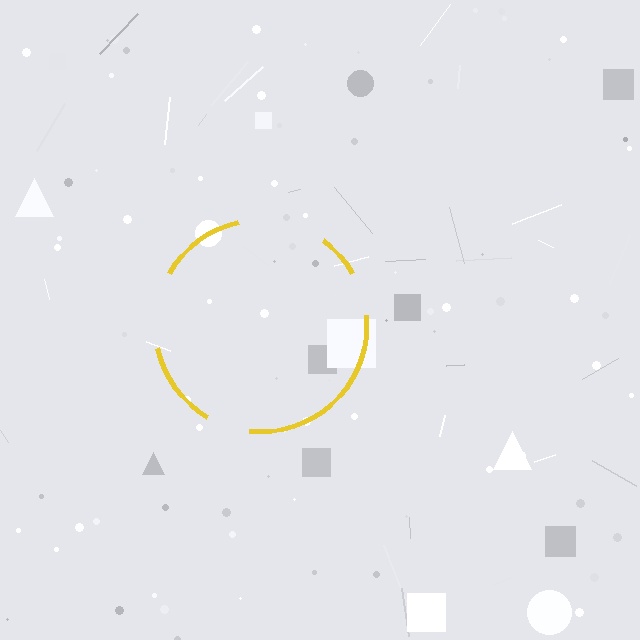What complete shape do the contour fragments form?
The contour fragments form a circle.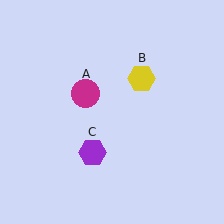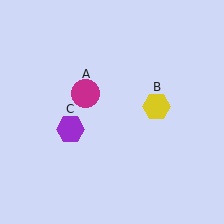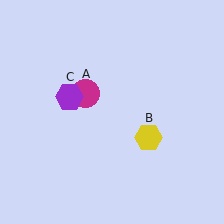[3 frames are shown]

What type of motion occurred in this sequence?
The yellow hexagon (object B), purple hexagon (object C) rotated clockwise around the center of the scene.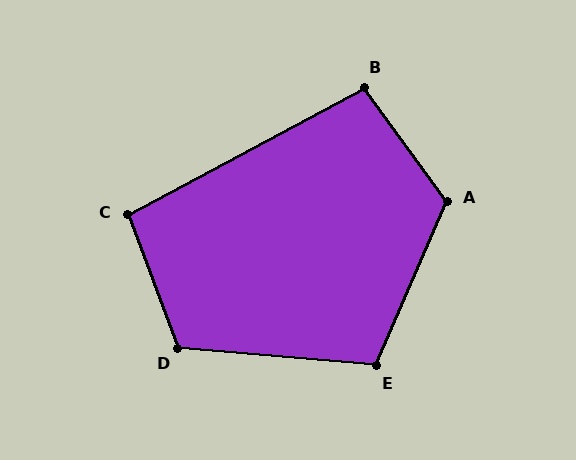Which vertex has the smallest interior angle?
C, at approximately 97 degrees.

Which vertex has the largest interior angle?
A, at approximately 121 degrees.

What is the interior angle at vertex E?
Approximately 108 degrees (obtuse).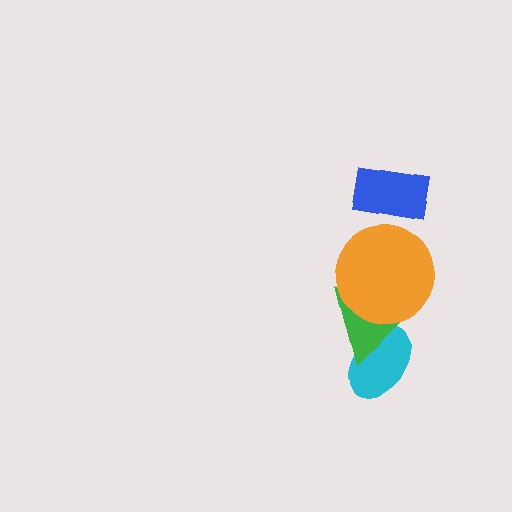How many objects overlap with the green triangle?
2 objects overlap with the green triangle.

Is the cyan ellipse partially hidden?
Yes, it is partially covered by another shape.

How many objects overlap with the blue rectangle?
0 objects overlap with the blue rectangle.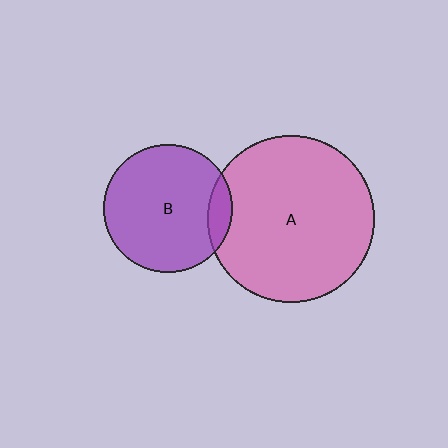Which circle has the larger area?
Circle A (pink).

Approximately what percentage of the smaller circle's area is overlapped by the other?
Approximately 10%.